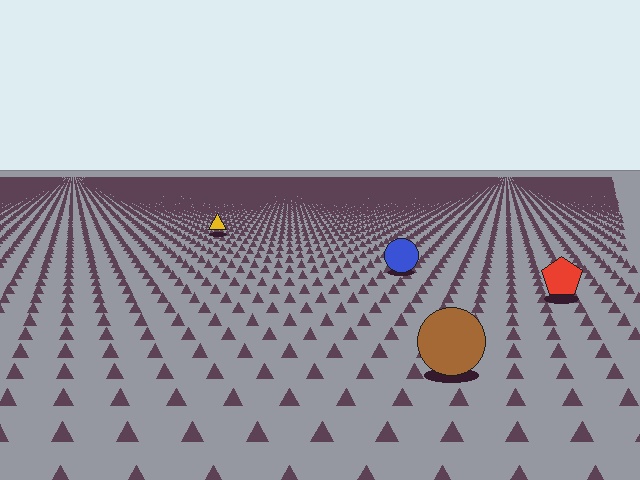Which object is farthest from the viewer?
The yellow triangle is farthest from the viewer. It appears smaller and the ground texture around it is denser.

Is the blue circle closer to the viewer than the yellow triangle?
Yes. The blue circle is closer — you can tell from the texture gradient: the ground texture is coarser near it.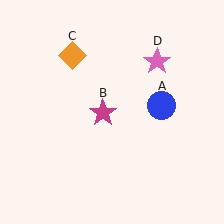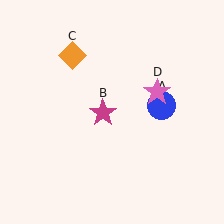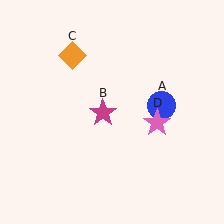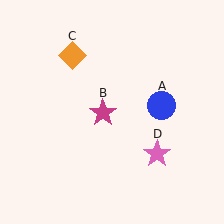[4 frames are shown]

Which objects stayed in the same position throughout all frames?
Blue circle (object A) and magenta star (object B) and orange diamond (object C) remained stationary.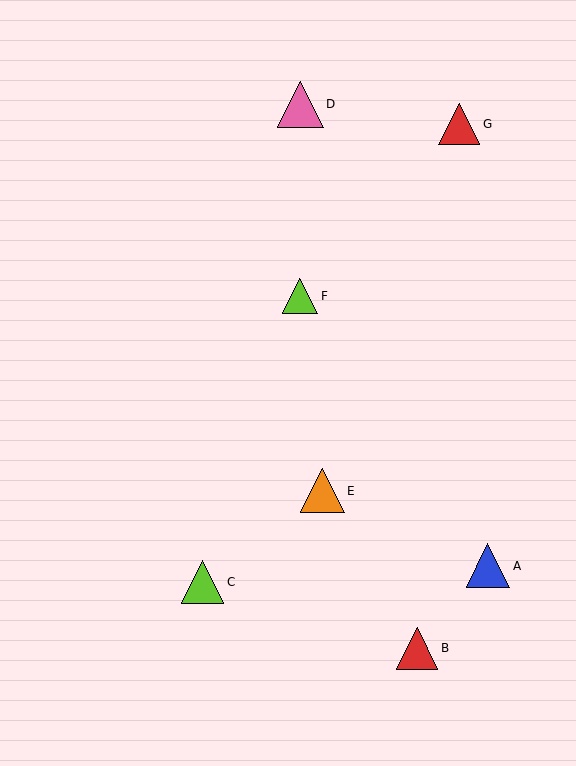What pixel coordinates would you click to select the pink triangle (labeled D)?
Click at (300, 104) to select the pink triangle D.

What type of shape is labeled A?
Shape A is a blue triangle.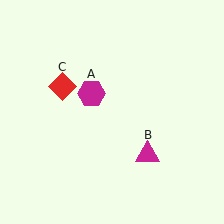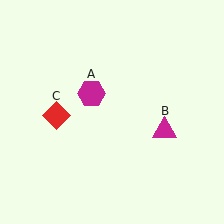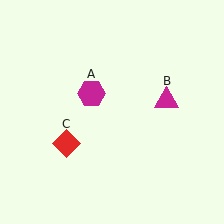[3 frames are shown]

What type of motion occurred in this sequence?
The magenta triangle (object B), red diamond (object C) rotated counterclockwise around the center of the scene.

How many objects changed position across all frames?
2 objects changed position: magenta triangle (object B), red diamond (object C).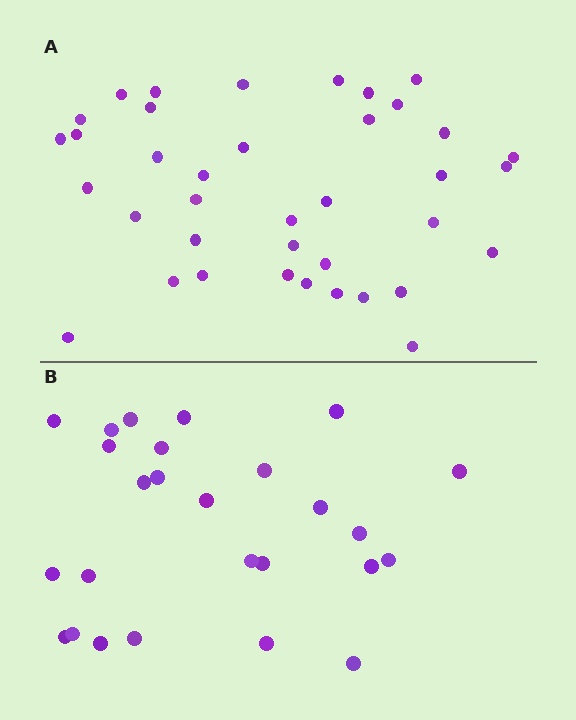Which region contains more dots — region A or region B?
Region A (the top region) has more dots.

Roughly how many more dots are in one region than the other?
Region A has roughly 12 or so more dots than region B.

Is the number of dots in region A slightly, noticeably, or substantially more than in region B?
Region A has substantially more. The ratio is roughly 1.5 to 1.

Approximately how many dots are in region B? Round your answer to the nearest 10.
About 30 dots. (The exact count is 26, which rounds to 30.)